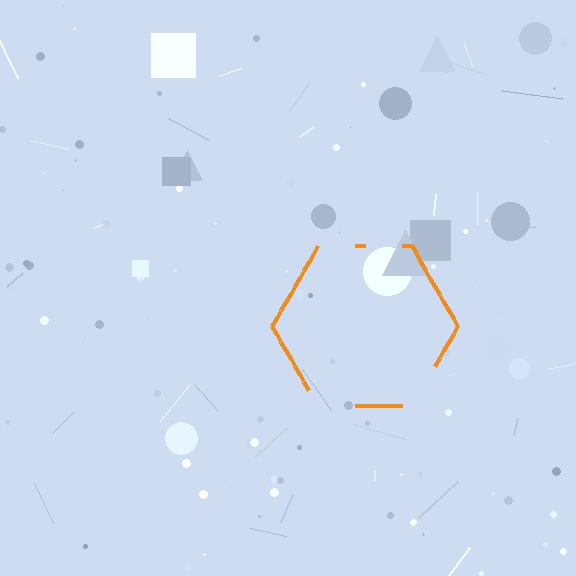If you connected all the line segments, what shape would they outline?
They would outline a hexagon.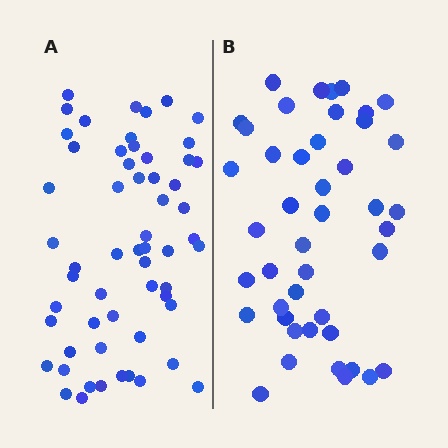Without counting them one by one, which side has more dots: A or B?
Region A (the left region) has more dots.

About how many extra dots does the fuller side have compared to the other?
Region A has approximately 15 more dots than region B.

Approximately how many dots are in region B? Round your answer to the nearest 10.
About 40 dots. (The exact count is 44, which rounds to 40.)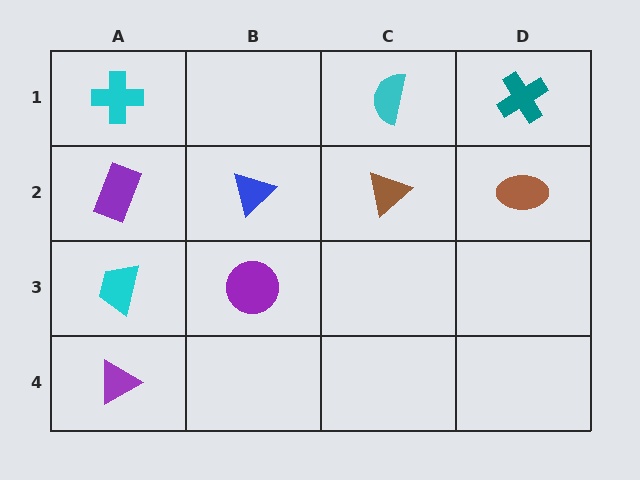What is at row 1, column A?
A cyan cross.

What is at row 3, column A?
A cyan trapezoid.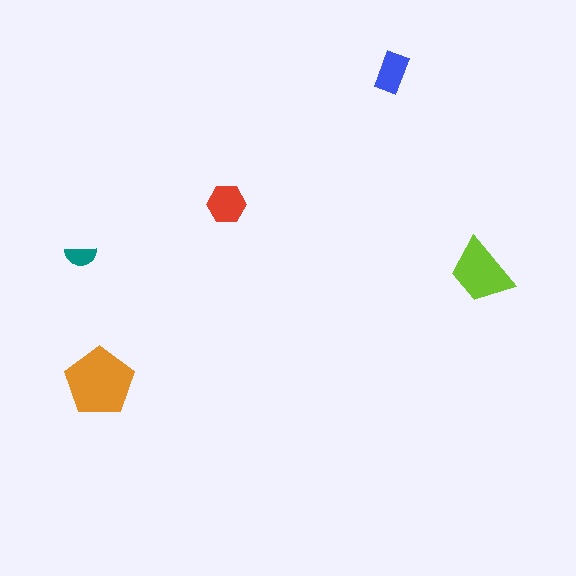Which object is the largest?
The orange pentagon.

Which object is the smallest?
The teal semicircle.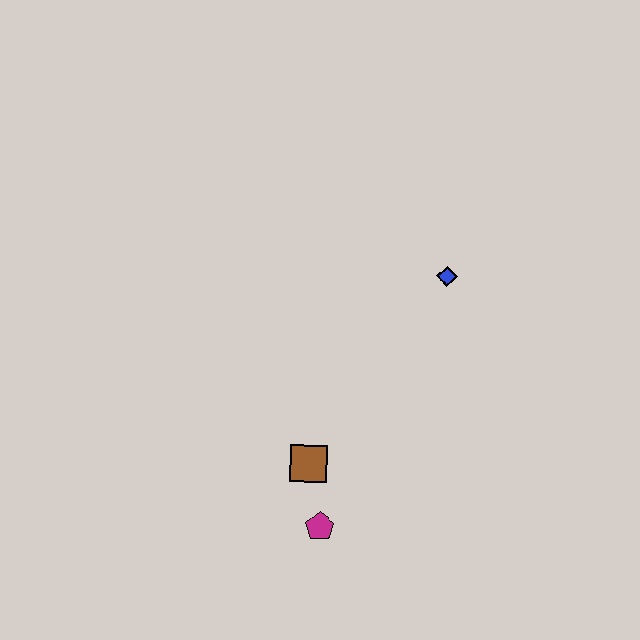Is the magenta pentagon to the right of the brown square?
Yes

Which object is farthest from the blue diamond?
The magenta pentagon is farthest from the blue diamond.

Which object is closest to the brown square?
The magenta pentagon is closest to the brown square.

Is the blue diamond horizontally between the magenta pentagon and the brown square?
No